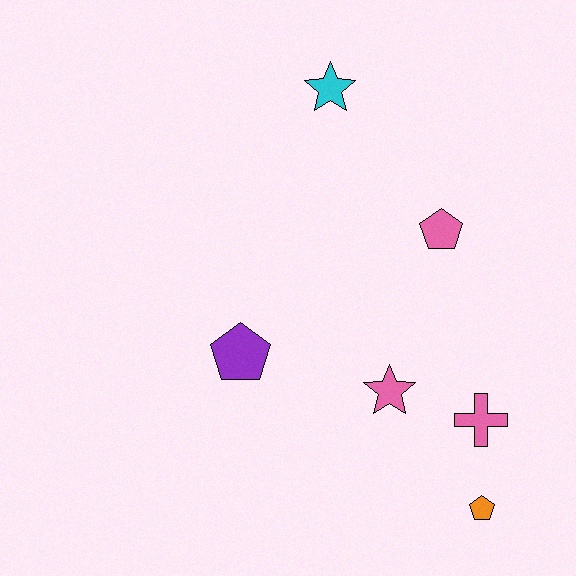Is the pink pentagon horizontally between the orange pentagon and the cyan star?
Yes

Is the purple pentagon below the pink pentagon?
Yes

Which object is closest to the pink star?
The pink cross is closest to the pink star.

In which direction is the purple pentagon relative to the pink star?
The purple pentagon is to the left of the pink star.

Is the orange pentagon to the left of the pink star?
No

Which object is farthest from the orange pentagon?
The cyan star is farthest from the orange pentagon.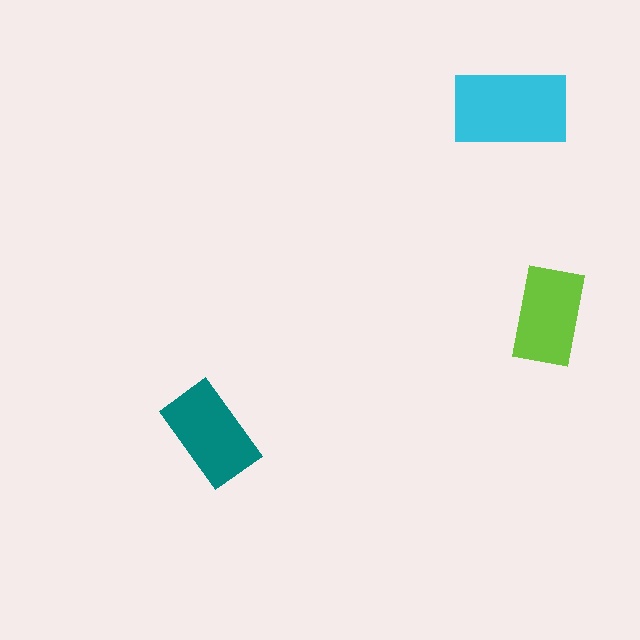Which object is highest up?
The cyan rectangle is topmost.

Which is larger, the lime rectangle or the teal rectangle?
The teal one.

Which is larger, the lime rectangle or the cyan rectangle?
The cyan one.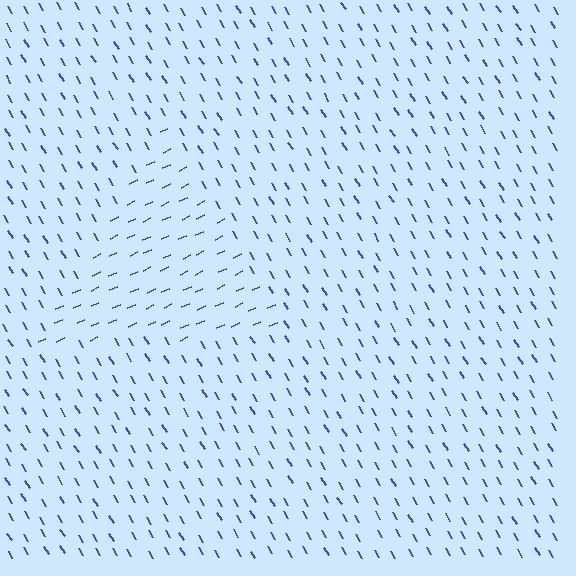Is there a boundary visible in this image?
Yes, there is a texture boundary formed by a change in line orientation.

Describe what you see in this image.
The image is filled with small blue line segments. A triangle region in the image has lines oriented differently from the surrounding lines, creating a visible texture boundary.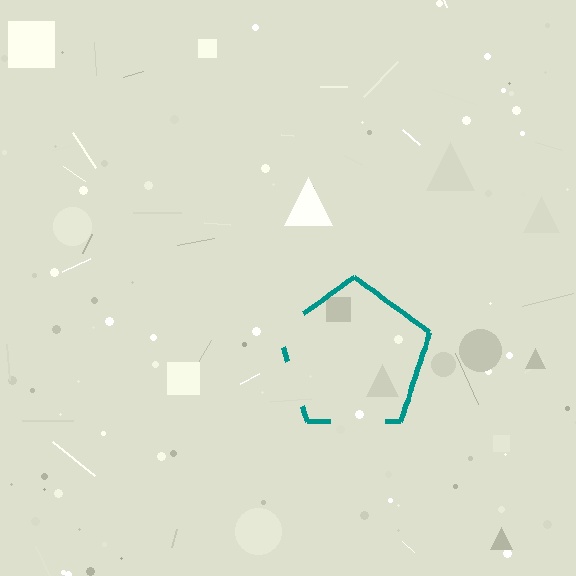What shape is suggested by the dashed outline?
The dashed outline suggests a pentagon.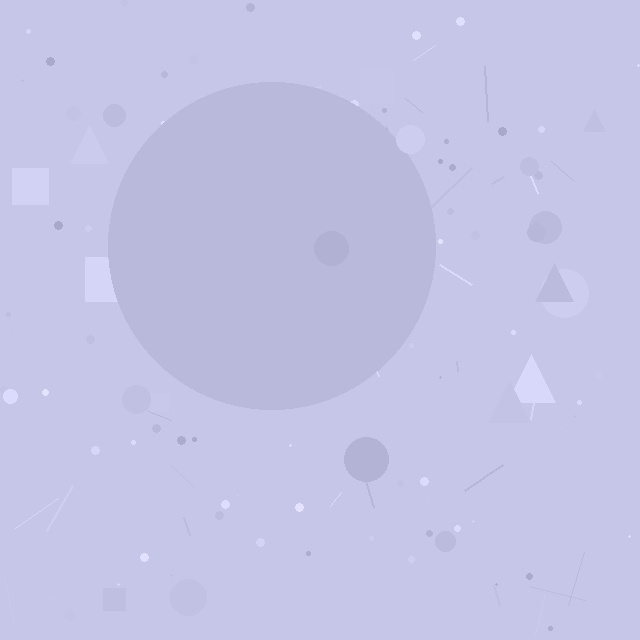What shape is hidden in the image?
A circle is hidden in the image.